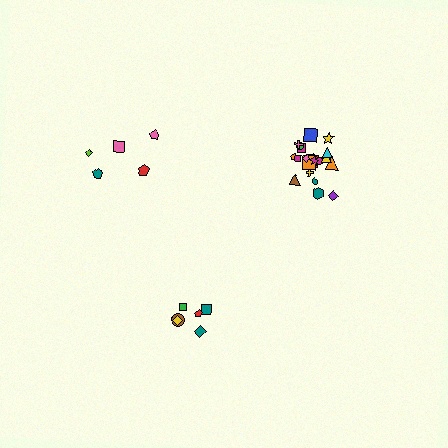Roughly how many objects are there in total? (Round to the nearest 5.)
Roughly 35 objects in total.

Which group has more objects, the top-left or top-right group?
The top-right group.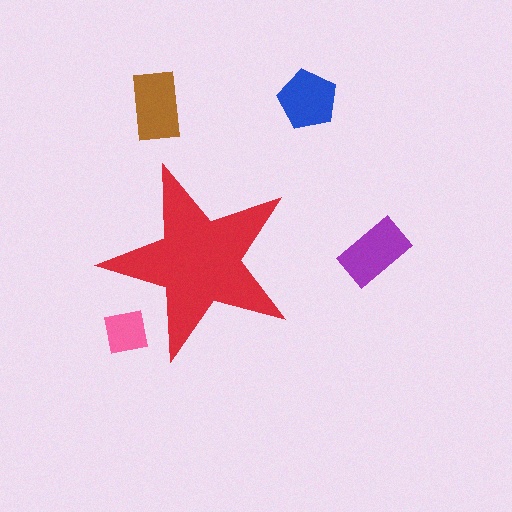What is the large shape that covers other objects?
A red star.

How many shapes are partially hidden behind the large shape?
1 shape is partially hidden.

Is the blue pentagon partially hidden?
No, the blue pentagon is fully visible.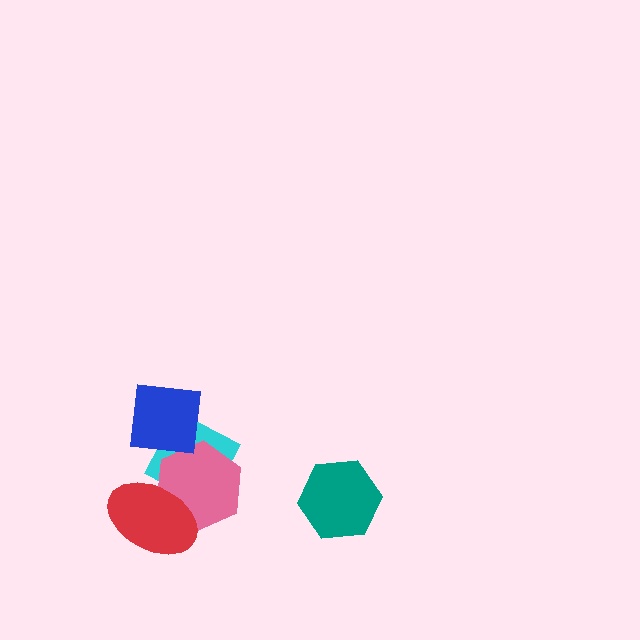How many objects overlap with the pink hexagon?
3 objects overlap with the pink hexagon.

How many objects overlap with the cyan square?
3 objects overlap with the cyan square.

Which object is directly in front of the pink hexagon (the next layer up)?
The blue square is directly in front of the pink hexagon.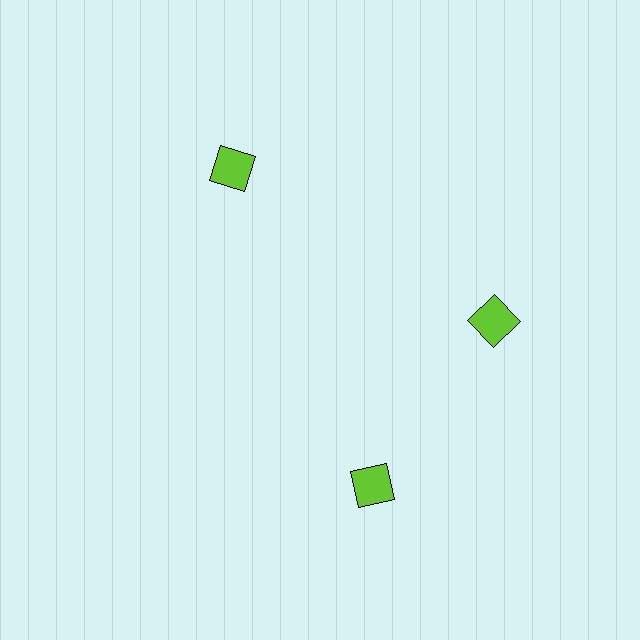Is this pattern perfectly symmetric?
No. The 3 lime squares are arranged in a ring, but one element near the 7 o'clock position is rotated out of alignment along the ring, breaking the 3-fold rotational symmetry.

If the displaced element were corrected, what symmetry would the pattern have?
It would have 3-fold rotational symmetry — the pattern would map onto itself every 120 degrees.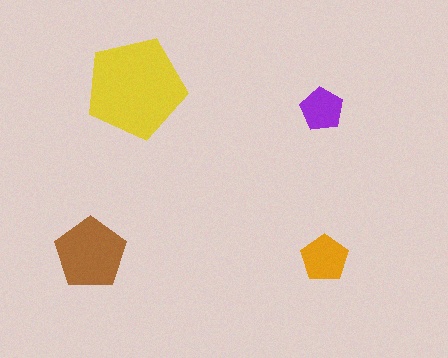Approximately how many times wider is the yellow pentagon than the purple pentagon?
About 2.5 times wider.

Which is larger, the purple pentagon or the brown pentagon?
The brown one.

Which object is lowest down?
The orange pentagon is bottommost.